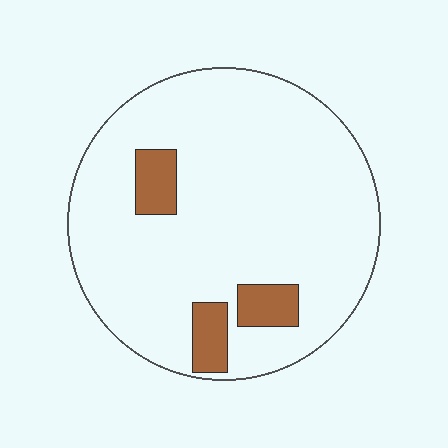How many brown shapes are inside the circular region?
3.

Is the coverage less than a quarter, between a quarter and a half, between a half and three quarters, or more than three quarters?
Less than a quarter.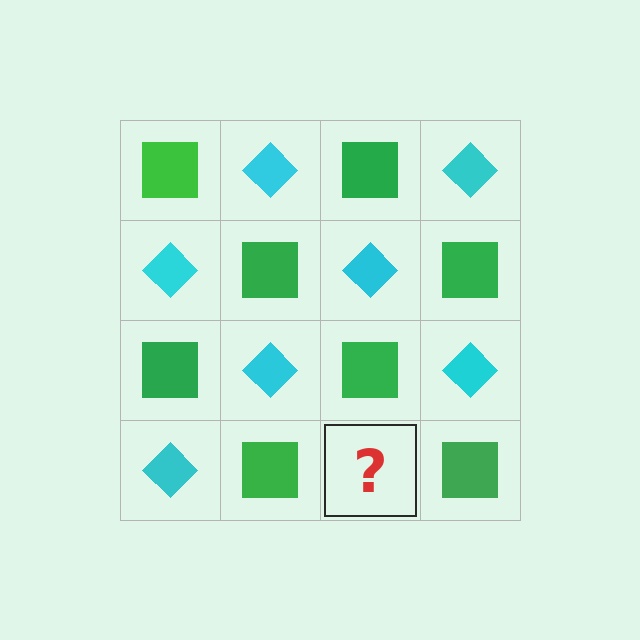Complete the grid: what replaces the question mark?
The question mark should be replaced with a cyan diamond.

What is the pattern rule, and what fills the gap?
The rule is that it alternates green square and cyan diamond in a checkerboard pattern. The gap should be filled with a cyan diamond.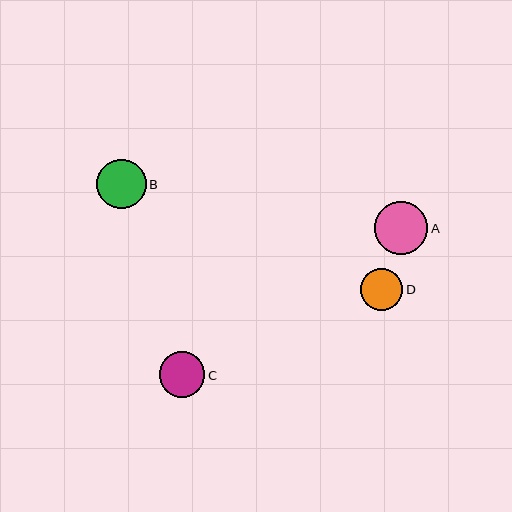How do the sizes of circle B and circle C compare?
Circle B and circle C are approximately the same size.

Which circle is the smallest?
Circle D is the smallest with a size of approximately 42 pixels.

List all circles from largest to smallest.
From largest to smallest: A, B, C, D.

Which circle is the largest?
Circle A is the largest with a size of approximately 53 pixels.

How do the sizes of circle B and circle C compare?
Circle B and circle C are approximately the same size.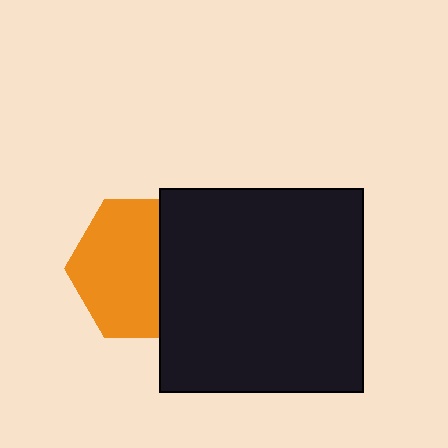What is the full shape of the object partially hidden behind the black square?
The partially hidden object is an orange hexagon.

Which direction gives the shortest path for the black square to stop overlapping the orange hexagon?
Moving right gives the shortest separation.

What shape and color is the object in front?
The object in front is a black square.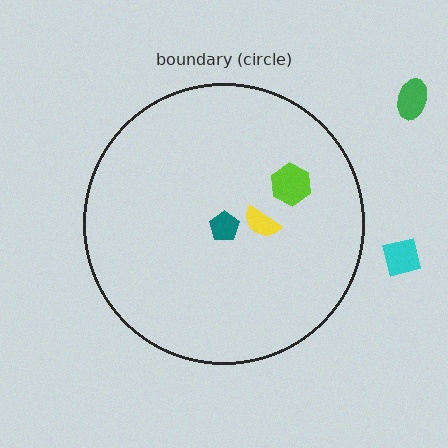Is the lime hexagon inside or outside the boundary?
Inside.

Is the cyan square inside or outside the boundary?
Outside.